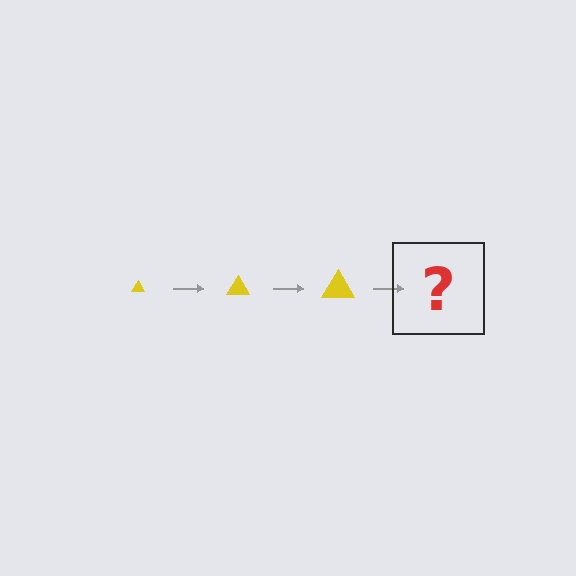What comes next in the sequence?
The next element should be a yellow triangle, larger than the previous one.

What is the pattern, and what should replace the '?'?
The pattern is that the triangle gets progressively larger each step. The '?' should be a yellow triangle, larger than the previous one.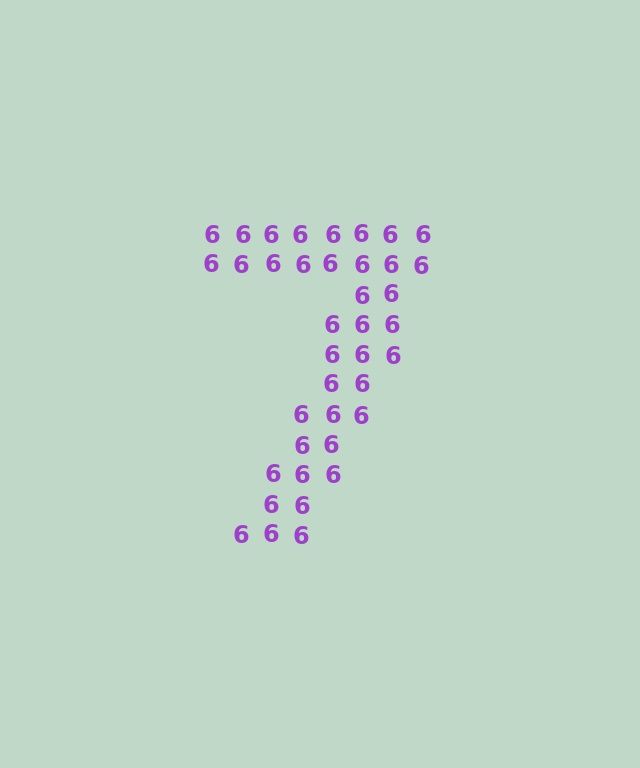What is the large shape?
The large shape is the digit 7.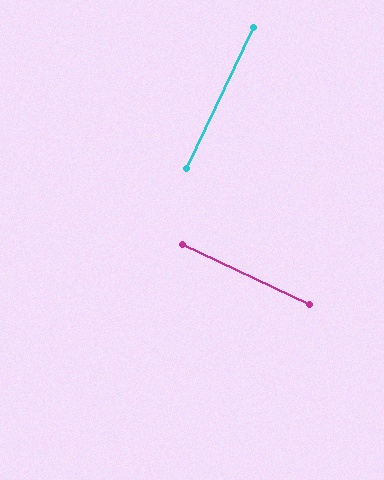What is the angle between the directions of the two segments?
Approximately 90 degrees.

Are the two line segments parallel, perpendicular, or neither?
Perpendicular — they meet at approximately 90°.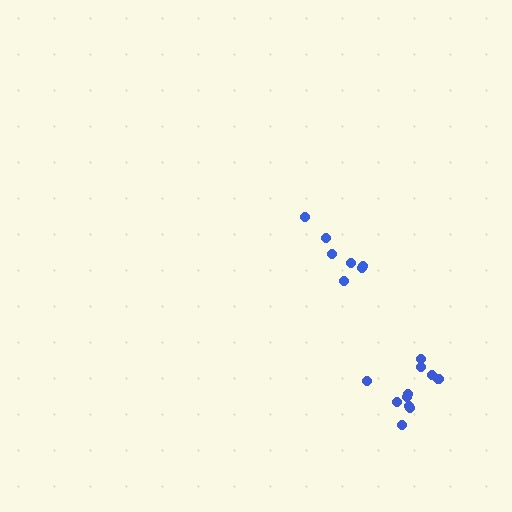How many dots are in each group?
Group 1: 11 dots, Group 2: 7 dots (18 total).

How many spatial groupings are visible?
There are 2 spatial groupings.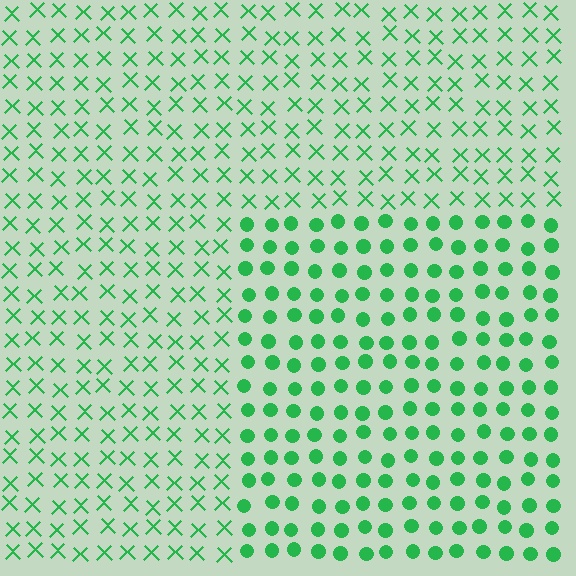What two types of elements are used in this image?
The image uses circles inside the rectangle region and X marks outside it.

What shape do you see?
I see a rectangle.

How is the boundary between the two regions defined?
The boundary is defined by a change in element shape: circles inside vs. X marks outside. All elements share the same color and spacing.